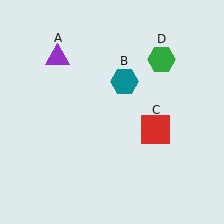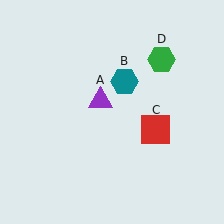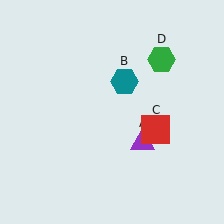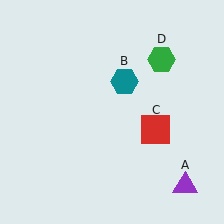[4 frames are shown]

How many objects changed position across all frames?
1 object changed position: purple triangle (object A).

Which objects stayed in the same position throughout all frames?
Teal hexagon (object B) and red square (object C) and green hexagon (object D) remained stationary.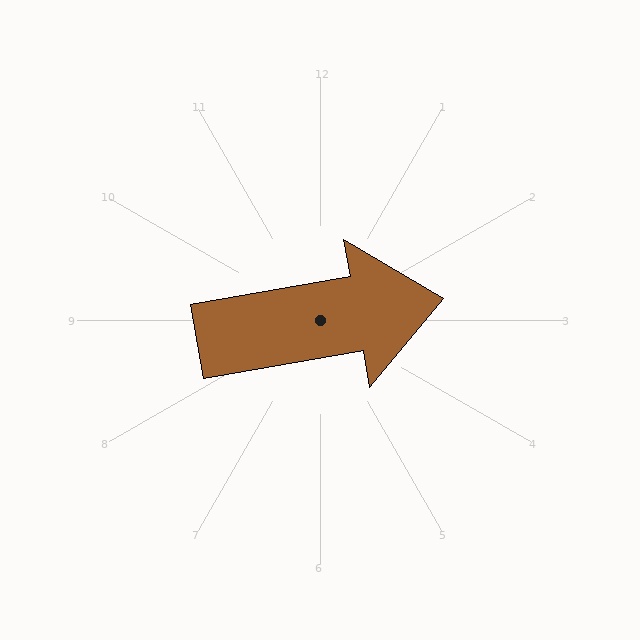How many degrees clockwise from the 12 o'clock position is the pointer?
Approximately 80 degrees.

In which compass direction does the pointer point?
East.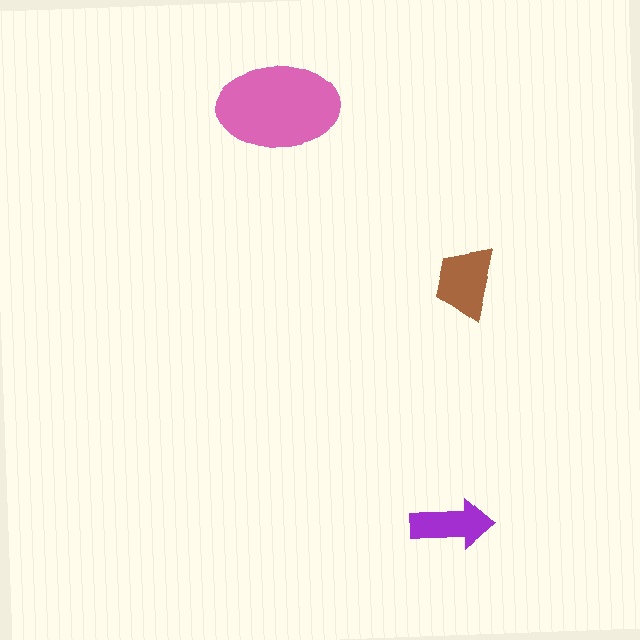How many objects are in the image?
There are 3 objects in the image.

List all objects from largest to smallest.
The pink ellipse, the brown trapezoid, the purple arrow.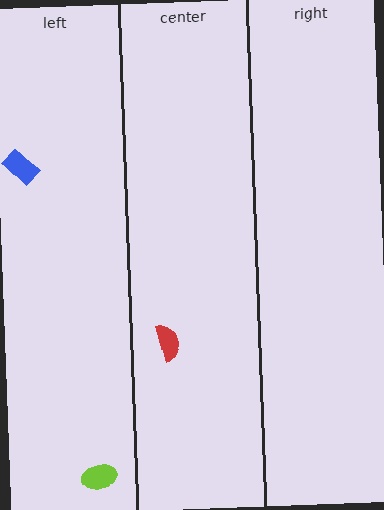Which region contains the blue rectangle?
The left region.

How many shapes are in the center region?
1.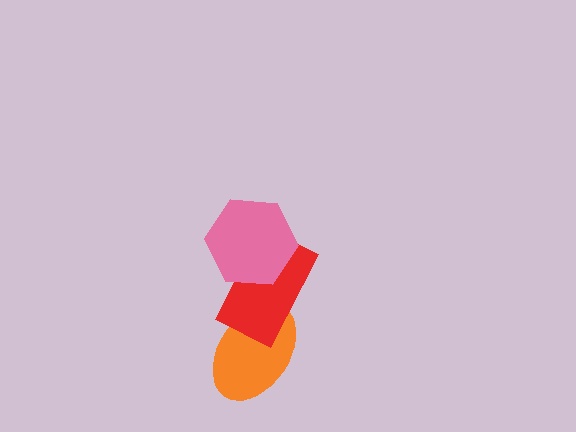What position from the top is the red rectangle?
The red rectangle is 2nd from the top.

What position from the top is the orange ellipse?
The orange ellipse is 3rd from the top.